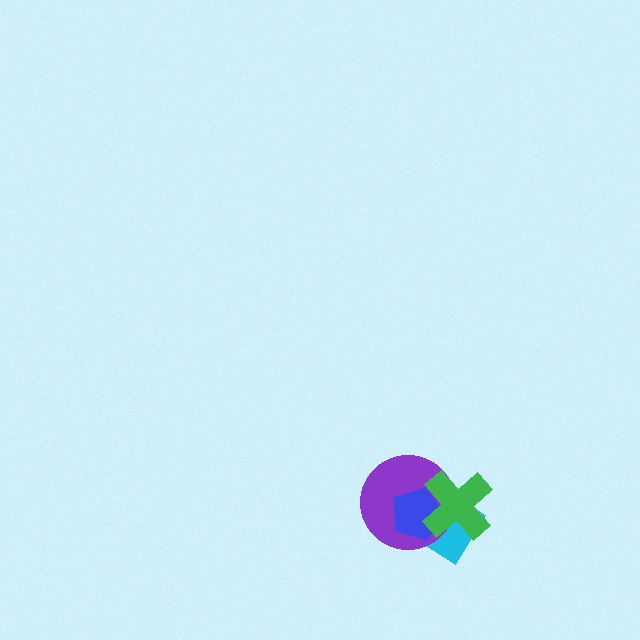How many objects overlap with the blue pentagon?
3 objects overlap with the blue pentagon.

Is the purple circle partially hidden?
Yes, it is partially covered by another shape.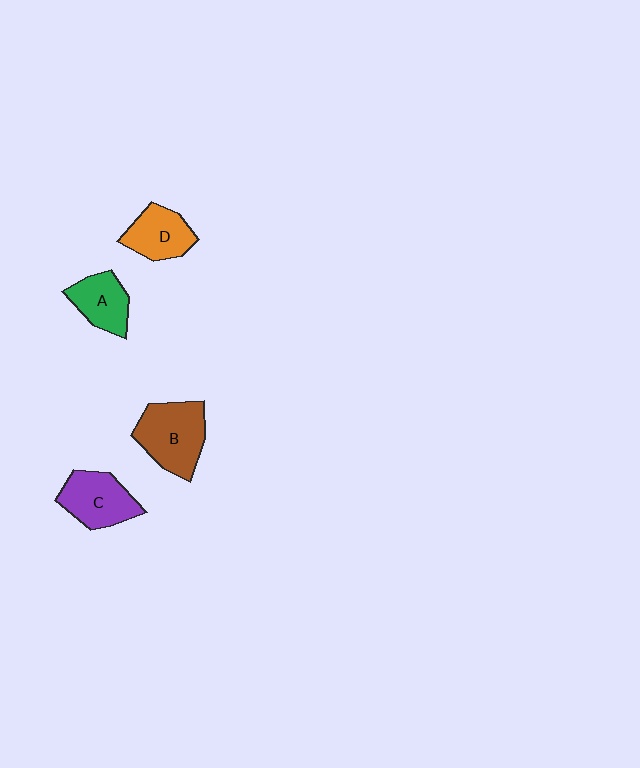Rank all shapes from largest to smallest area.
From largest to smallest: B (brown), C (purple), D (orange), A (green).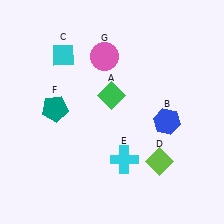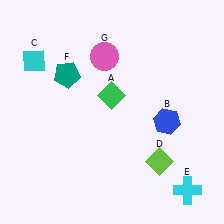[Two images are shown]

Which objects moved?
The objects that moved are: the cyan diamond (C), the cyan cross (E), the teal pentagon (F).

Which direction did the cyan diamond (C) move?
The cyan diamond (C) moved left.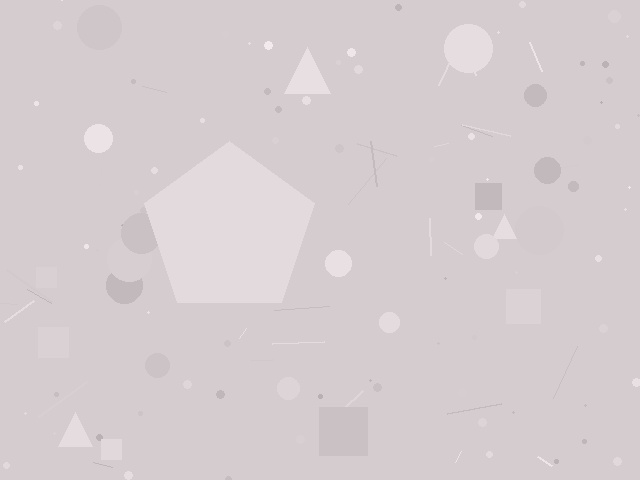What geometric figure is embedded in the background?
A pentagon is embedded in the background.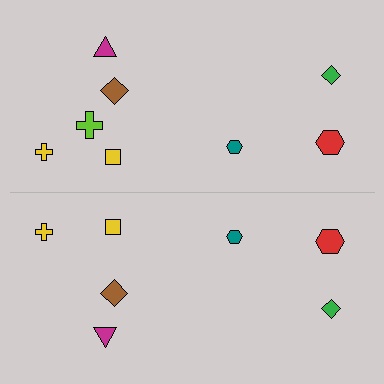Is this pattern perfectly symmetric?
No, the pattern is not perfectly symmetric. A lime cross is missing from the bottom side.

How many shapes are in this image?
There are 15 shapes in this image.